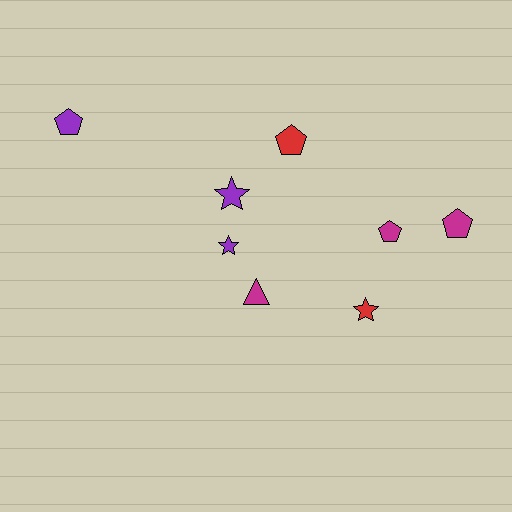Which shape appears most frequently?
Pentagon, with 4 objects.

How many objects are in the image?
There are 8 objects.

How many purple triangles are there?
There are no purple triangles.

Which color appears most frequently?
Magenta, with 3 objects.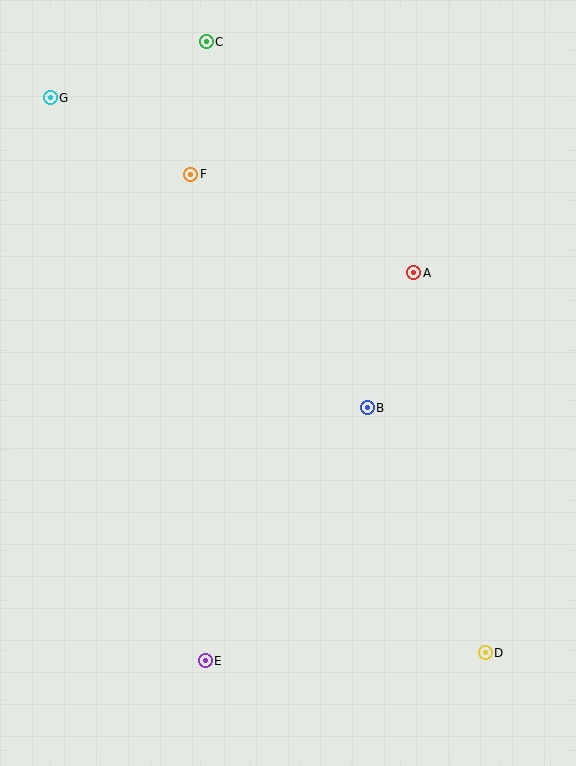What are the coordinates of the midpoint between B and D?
The midpoint between B and D is at (426, 530).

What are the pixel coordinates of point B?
Point B is at (367, 408).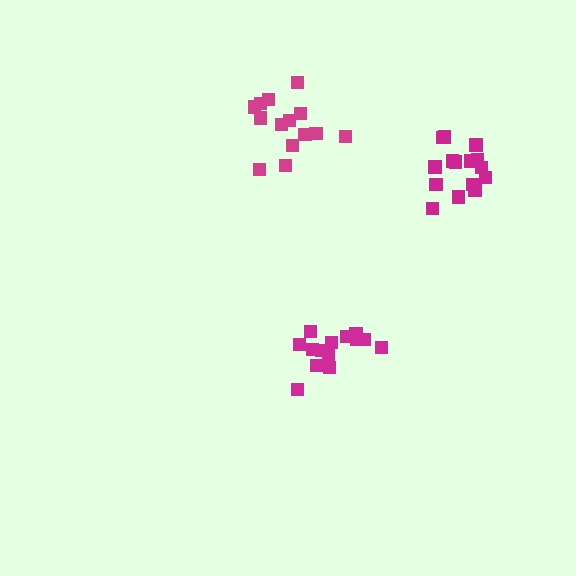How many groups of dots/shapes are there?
There are 3 groups.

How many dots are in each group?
Group 1: 14 dots, Group 2: 15 dots, Group 3: 14 dots (43 total).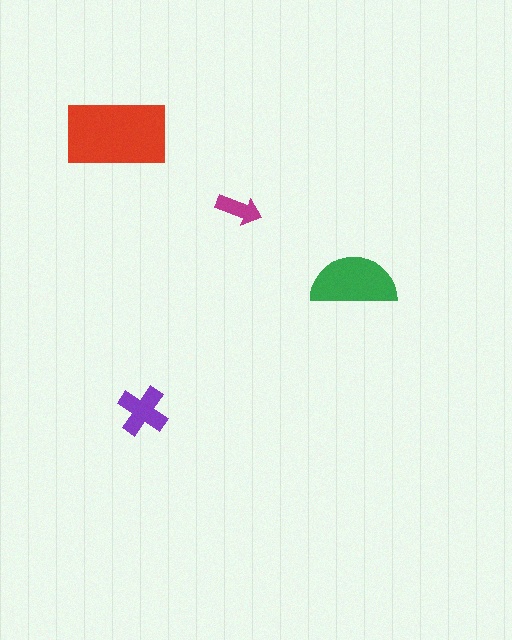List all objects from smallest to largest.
The magenta arrow, the purple cross, the green semicircle, the red rectangle.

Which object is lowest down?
The purple cross is bottommost.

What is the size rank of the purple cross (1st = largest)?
3rd.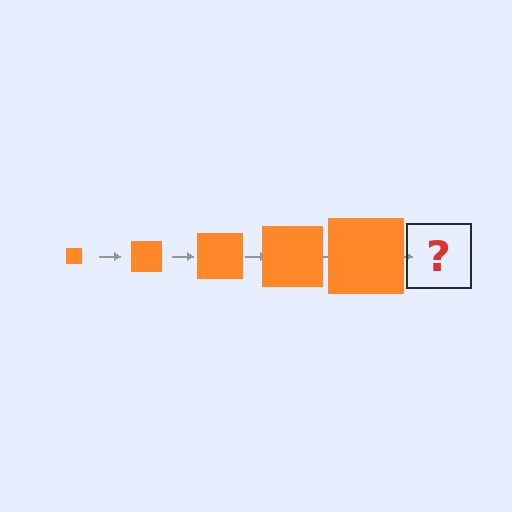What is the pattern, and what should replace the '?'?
The pattern is that the square gets progressively larger each step. The '?' should be an orange square, larger than the previous one.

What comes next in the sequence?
The next element should be an orange square, larger than the previous one.